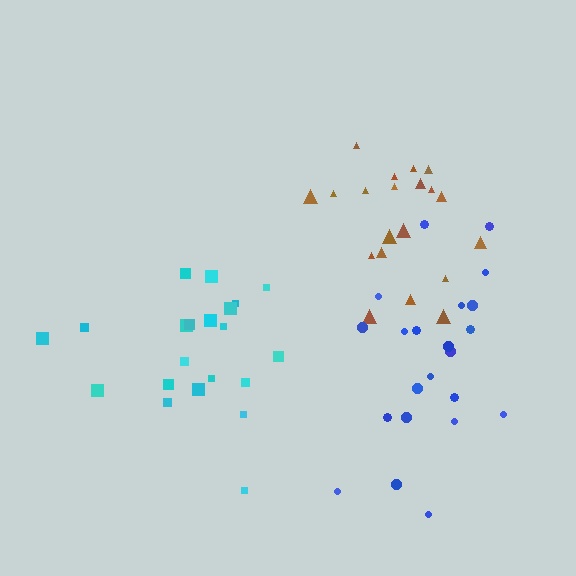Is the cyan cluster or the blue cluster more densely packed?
Blue.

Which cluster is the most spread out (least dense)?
Cyan.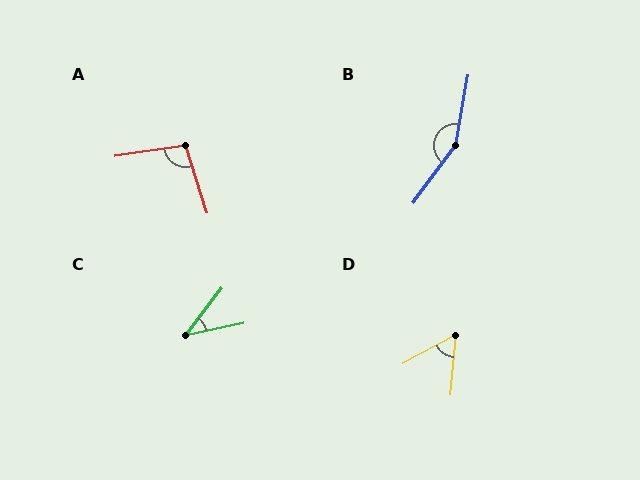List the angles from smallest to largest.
C (41°), D (57°), A (100°), B (154°).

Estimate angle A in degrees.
Approximately 100 degrees.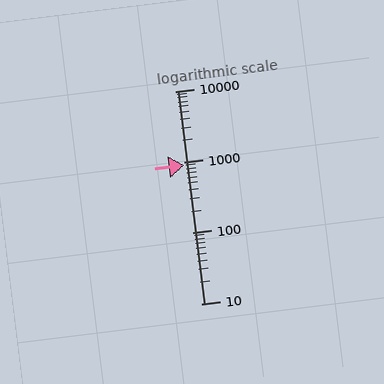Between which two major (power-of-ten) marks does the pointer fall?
The pointer is between 100 and 1000.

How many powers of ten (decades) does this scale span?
The scale spans 3 decades, from 10 to 10000.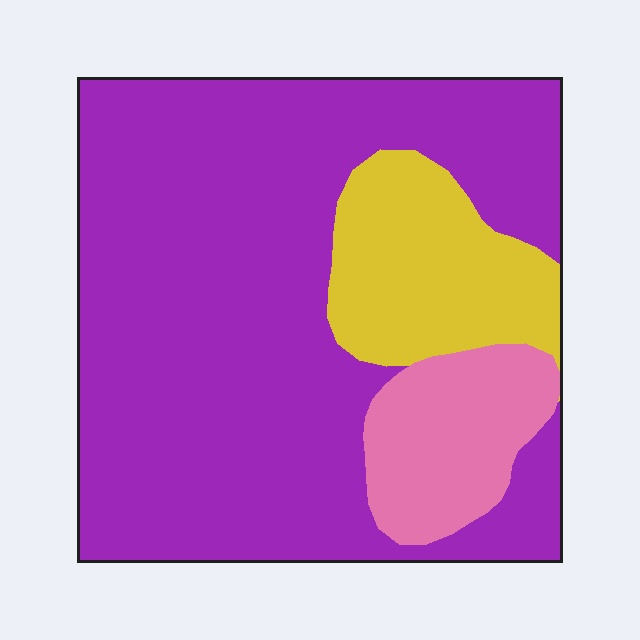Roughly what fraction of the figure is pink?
Pink covers about 10% of the figure.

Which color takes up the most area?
Purple, at roughly 70%.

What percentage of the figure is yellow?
Yellow takes up less than a quarter of the figure.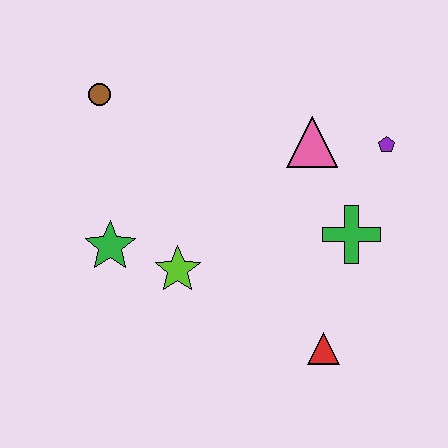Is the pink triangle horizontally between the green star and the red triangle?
Yes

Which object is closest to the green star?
The lime star is closest to the green star.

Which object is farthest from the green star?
The purple pentagon is farthest from the green star.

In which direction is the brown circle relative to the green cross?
The brown circle is to the left of the green cross.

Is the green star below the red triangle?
No